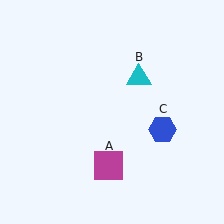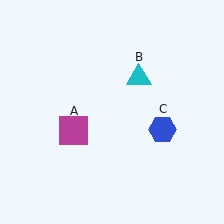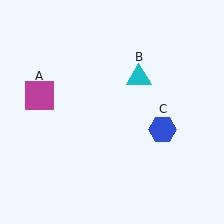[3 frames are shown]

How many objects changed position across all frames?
1 object changed position: magenta square (object A).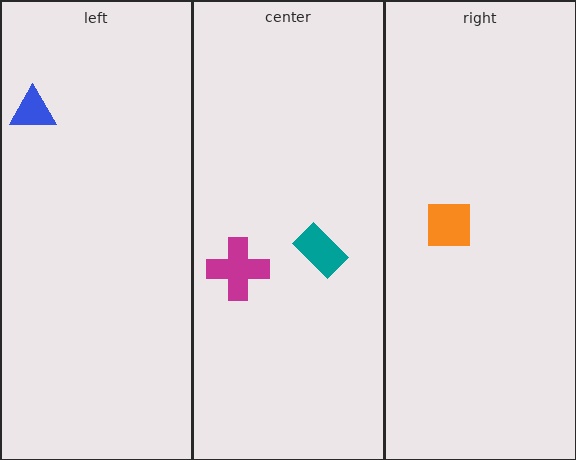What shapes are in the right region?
The orange square.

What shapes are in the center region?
The teal rectangle, the magenta cross.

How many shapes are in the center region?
2.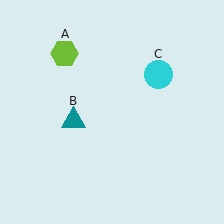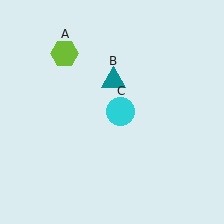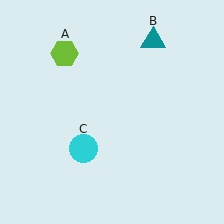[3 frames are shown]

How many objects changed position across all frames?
2 objects changed position: teal triangle (object B), cyan circle (object C).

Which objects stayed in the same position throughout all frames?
Lime hexagon (object A) remained stationary.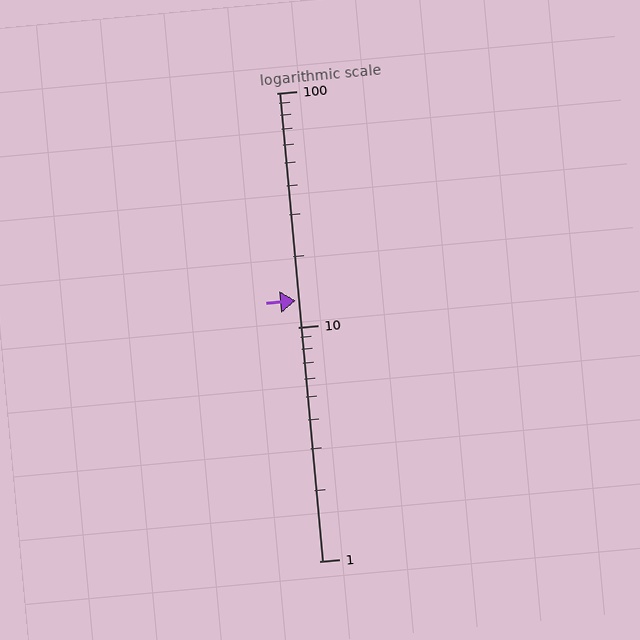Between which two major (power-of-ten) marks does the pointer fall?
The pointer is between 10 and 100.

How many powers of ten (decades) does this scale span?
The scale spans 2 decades, from 1 to 100.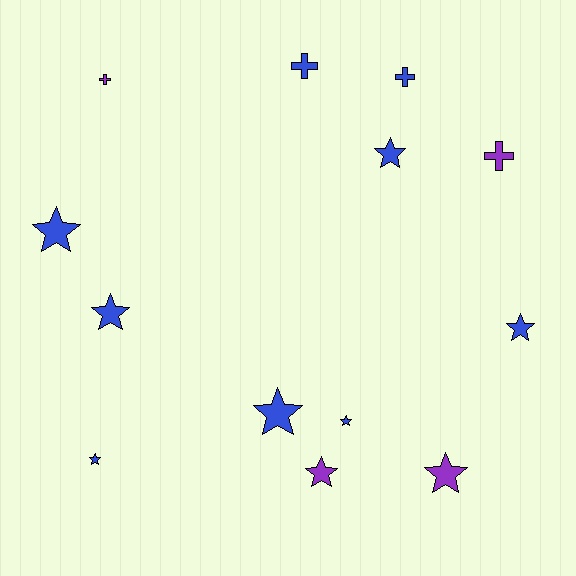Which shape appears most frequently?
Star, with 9 objects.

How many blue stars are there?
There are 7 blue stars.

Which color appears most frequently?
Blue, with 9 objects.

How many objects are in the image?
There are 13 objects.